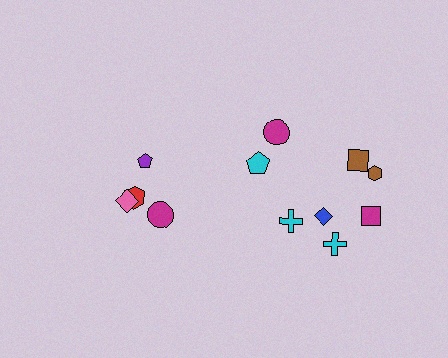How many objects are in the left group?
There are 4 objects.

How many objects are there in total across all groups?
There are 12 objects.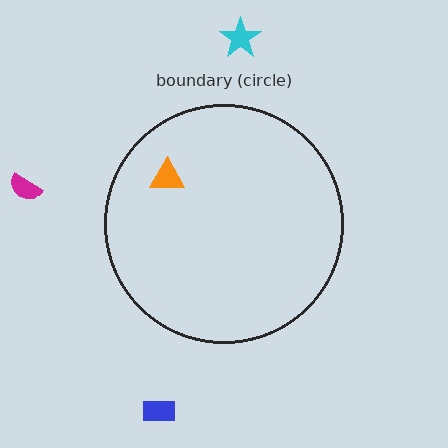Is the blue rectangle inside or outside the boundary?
Outside.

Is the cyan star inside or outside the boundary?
Outside.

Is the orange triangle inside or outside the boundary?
Inside.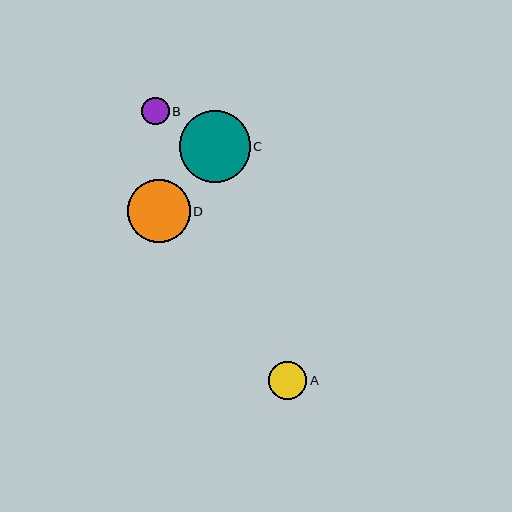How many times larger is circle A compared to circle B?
Circle A is approximately 1.4 times the size of circle B.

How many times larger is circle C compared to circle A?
Circle C is approximately 1.9 times the size of circle A.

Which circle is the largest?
Circle C is the largest with a size of approximately 71 pixels.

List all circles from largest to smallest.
From largest to smallest: C, D, A, B.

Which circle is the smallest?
Circle B is the smallest with a size of approximately 28 pixels.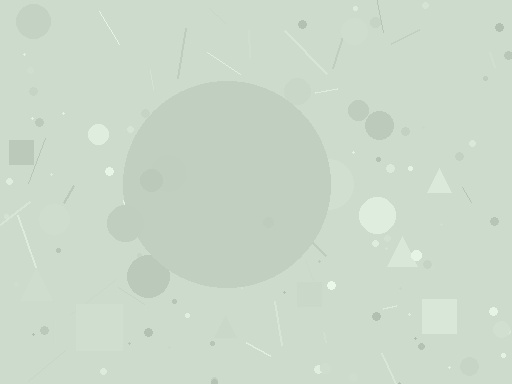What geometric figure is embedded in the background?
A circle is embedded in the background.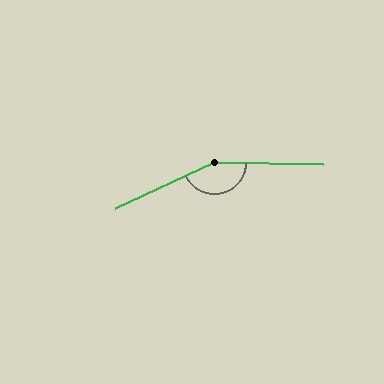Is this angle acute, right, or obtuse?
It is obtuse.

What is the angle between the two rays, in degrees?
Approximately 155 degrees.